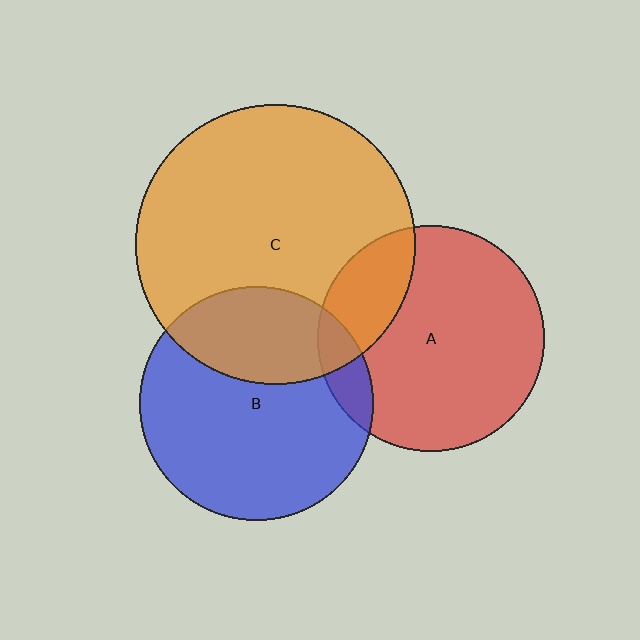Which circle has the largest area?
Circle C (orange).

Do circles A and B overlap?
Yes.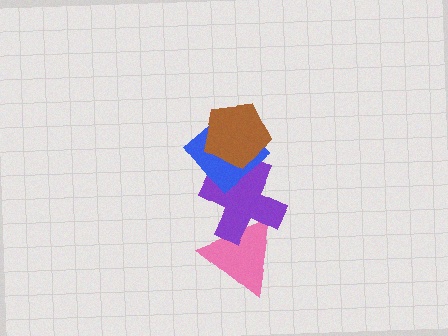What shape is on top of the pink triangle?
The purple cross is on top of the pink triangle.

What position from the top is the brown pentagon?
The brown pentagon is 1st from the top.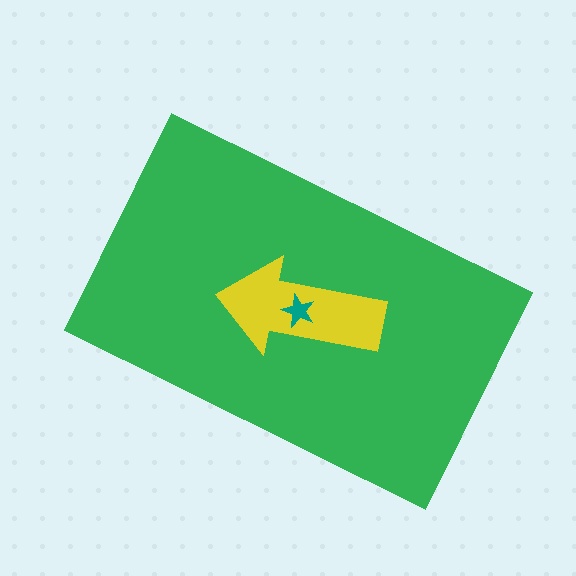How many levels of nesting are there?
3.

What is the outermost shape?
The green rectangle.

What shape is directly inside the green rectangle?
The yellow arrow.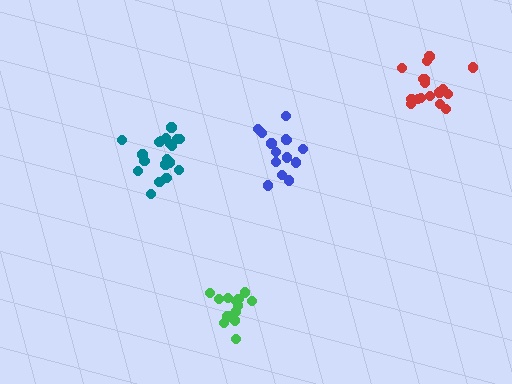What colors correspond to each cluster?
The clusters are colored: teal, blue, red, green.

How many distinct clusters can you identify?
There are 4 distinct clusters.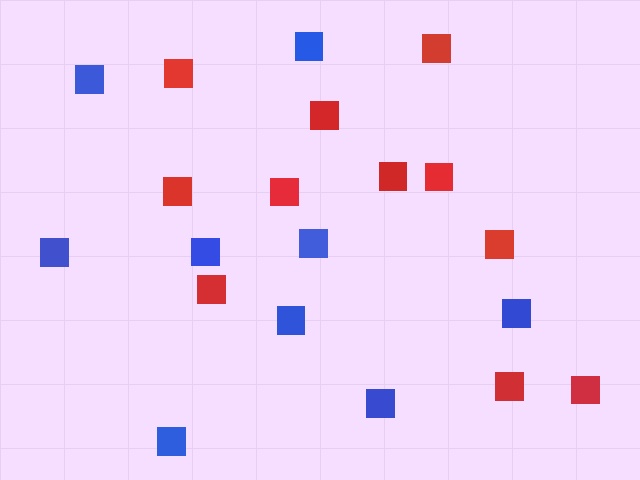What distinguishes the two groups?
There are 2 groups: one group of red squares (11) and one group of blue squares (9).